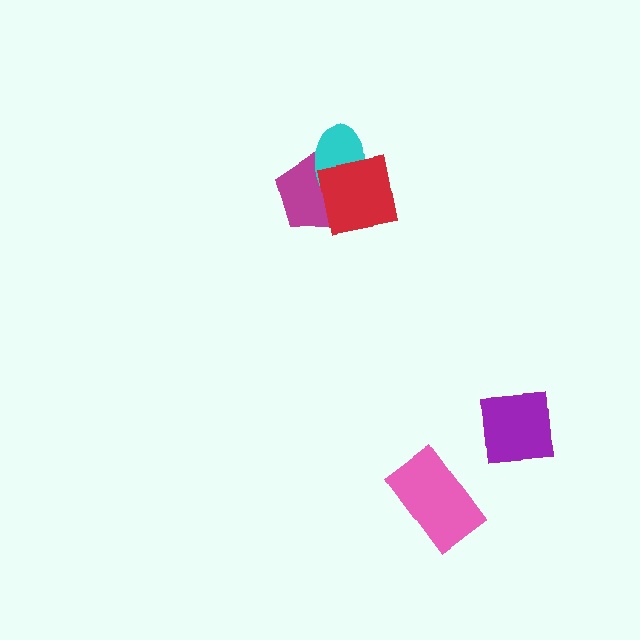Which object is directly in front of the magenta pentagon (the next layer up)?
The cyan ellipse is directly in front of the magenta pentagon.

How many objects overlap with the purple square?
0 objects overlap with the purple square.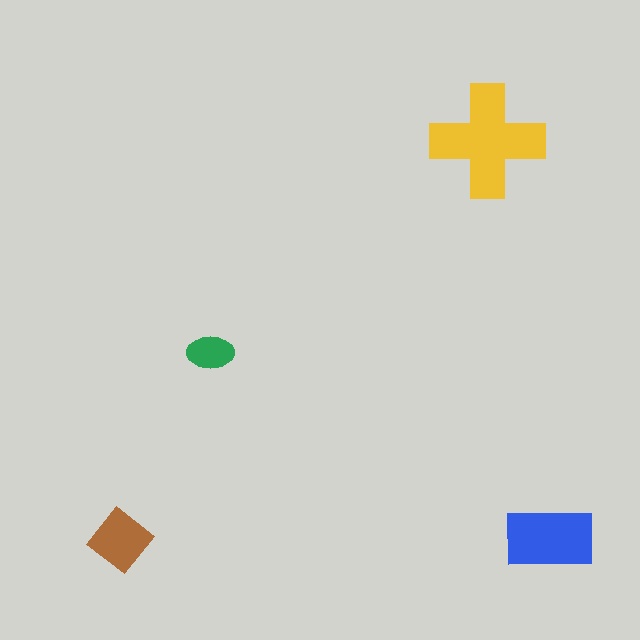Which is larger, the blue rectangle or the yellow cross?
The yellow cross.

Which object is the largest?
The yellow cross.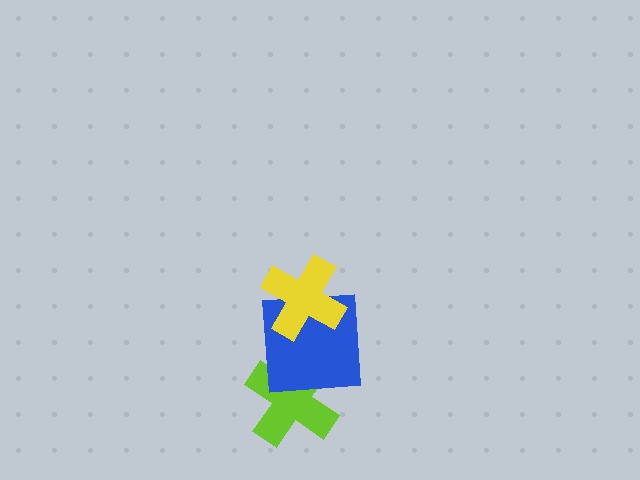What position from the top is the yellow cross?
The yellow cross is 1st from the top.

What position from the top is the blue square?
The blue square is 2nd from the top.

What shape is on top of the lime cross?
The blue square is on top of the lime cross.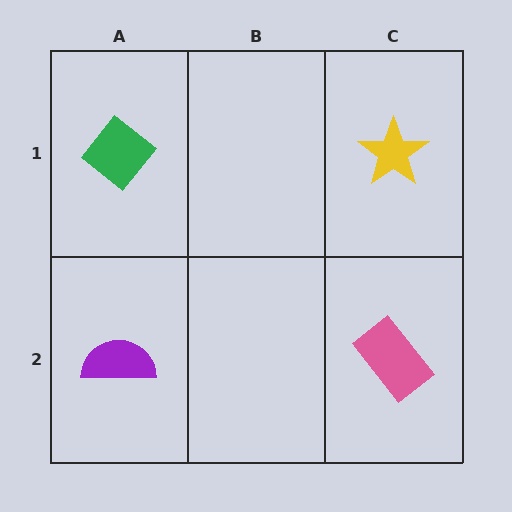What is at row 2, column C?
A pink rectangle.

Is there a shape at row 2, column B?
No, that cell is empty.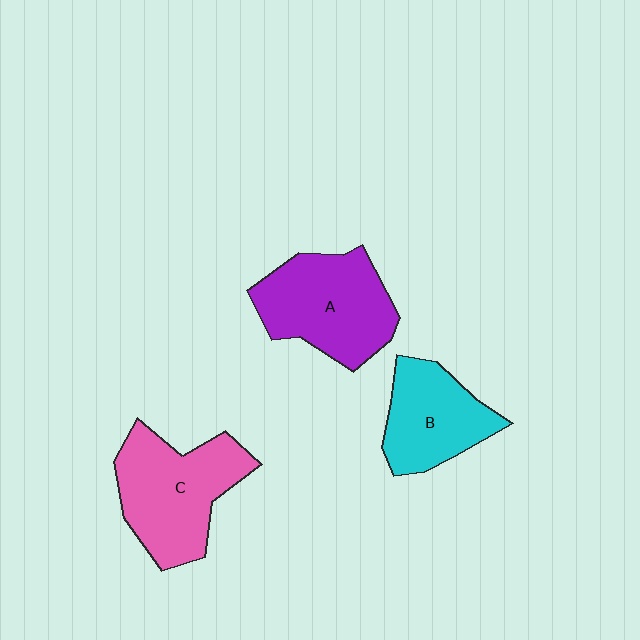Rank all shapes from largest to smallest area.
From largest to smallest: C (pink), A (purple), B (cyan).